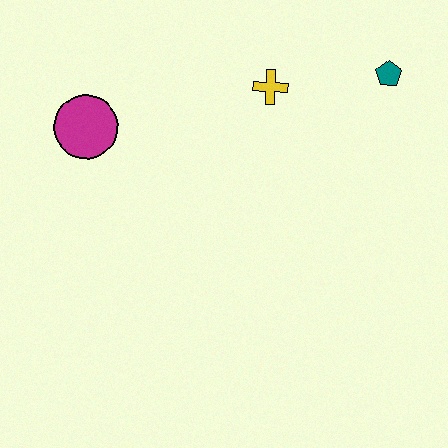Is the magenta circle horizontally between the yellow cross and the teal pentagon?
No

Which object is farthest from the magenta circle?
The teal pentagon is farthest from the magenta circle.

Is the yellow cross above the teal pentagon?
No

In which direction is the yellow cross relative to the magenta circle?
The yellow cross is to the right of the magenta circle.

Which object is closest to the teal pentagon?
The yellow cross is closest to the teal pentagon.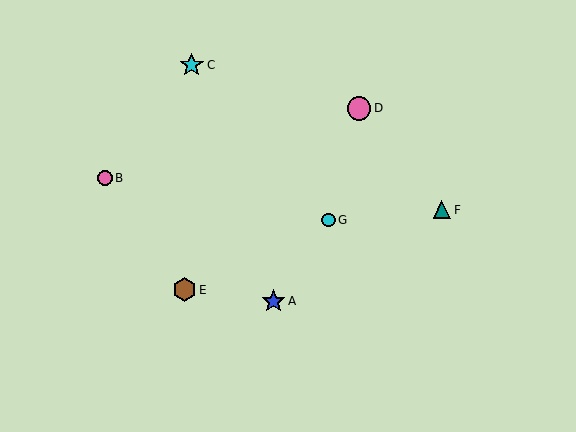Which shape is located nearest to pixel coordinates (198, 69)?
The cyan star (labeled C) at (192, 65) is nearest to that location.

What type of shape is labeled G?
Shape G is a cyan circle.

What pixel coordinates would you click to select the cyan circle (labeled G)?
Click at (329, 220) to select the cyan circle G.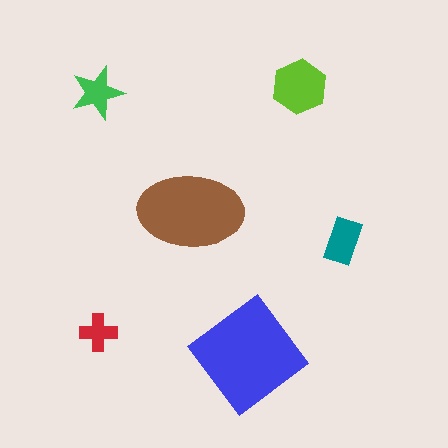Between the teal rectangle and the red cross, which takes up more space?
The teal rectangle.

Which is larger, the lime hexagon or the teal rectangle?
The lime hexagon.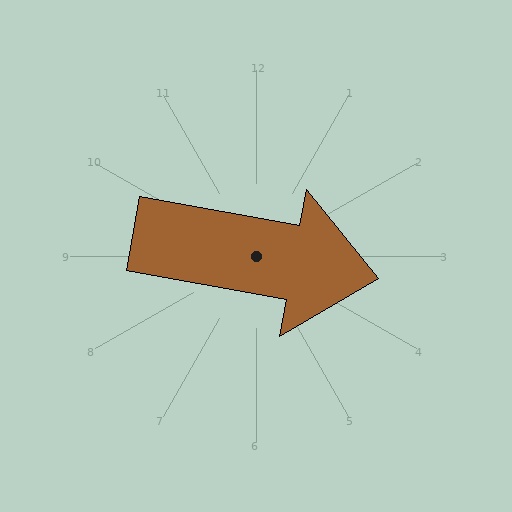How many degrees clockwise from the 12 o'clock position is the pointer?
Approximately 100 degrees.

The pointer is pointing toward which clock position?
Roughly 3 o'clock.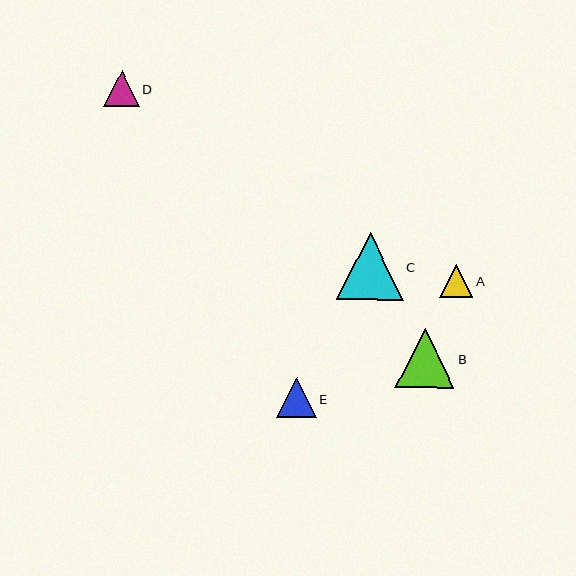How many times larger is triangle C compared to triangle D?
Triangle C is approximately 1.9 times the size of triangle D.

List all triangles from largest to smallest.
From largest to smallest: C, B, E, D, A.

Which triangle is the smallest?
Triangle A is the smallest with a size of approximately 33 pixels.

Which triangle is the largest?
Triangle C is the largest with a size of approximately 67 pixels.